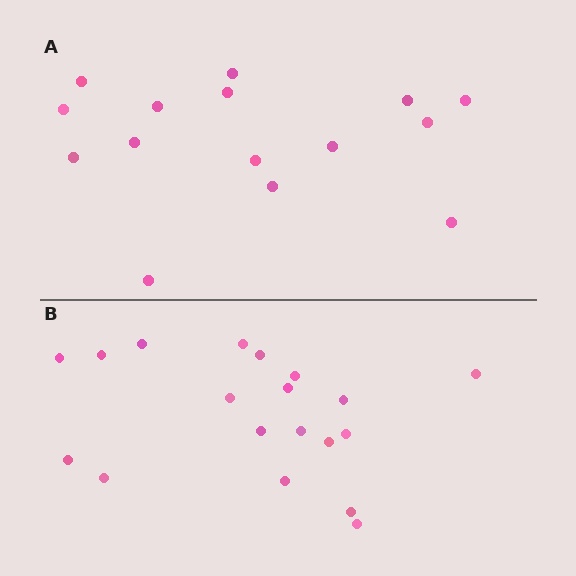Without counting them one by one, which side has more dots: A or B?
Region B (the bottom region) has more dots.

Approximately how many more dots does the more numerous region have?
Region B has about 4 more dots than region A.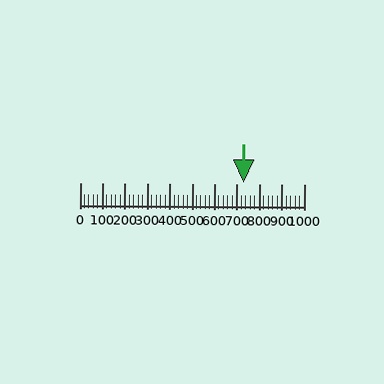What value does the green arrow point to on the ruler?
The green arrow points to approximately 728.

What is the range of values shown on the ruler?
The ruler shows values from 0 to 1000.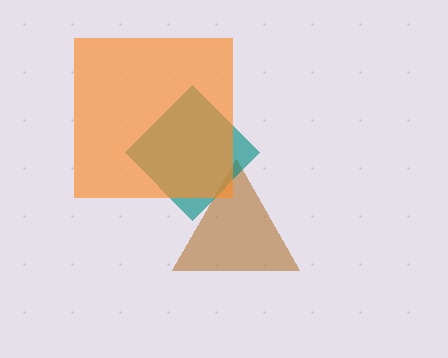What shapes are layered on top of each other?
The layered shapes are: a brown triangle, a teal diamond, an orange square.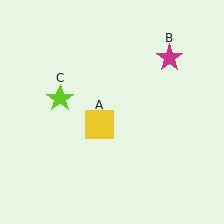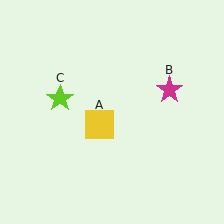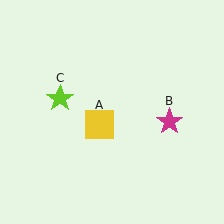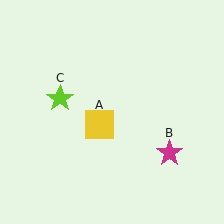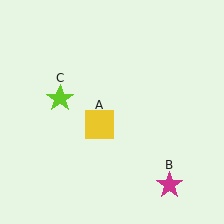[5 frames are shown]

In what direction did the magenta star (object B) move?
The magenta star (object B) moved down.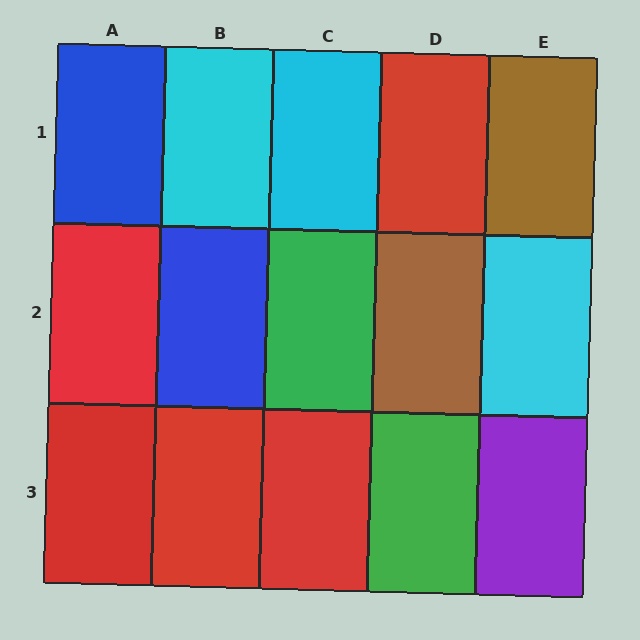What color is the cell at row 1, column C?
Cyan.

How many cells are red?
5 cells are red.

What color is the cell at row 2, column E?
Cyan.